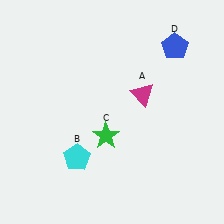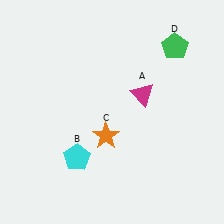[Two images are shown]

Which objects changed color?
C changed from green to orange. D changed from blue to green.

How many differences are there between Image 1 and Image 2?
There are 2 differences between the two images.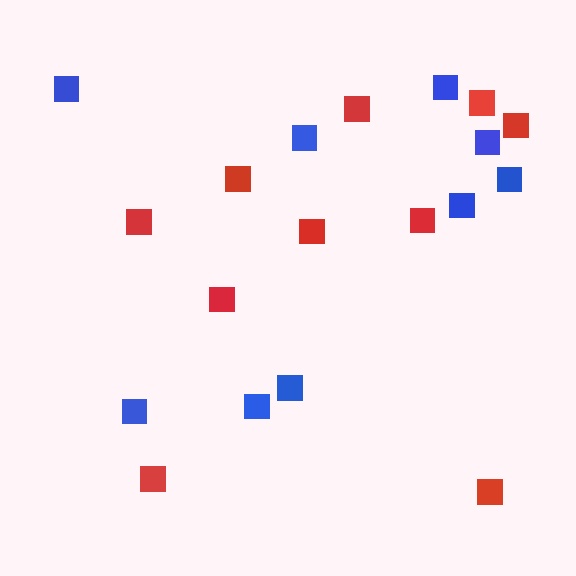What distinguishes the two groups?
There are 2 groups: one group of red squares (10) and one group of blue squares (9).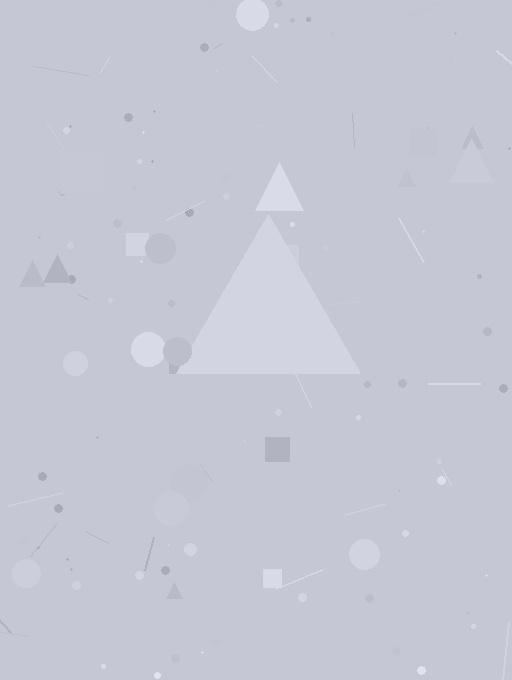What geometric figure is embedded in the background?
A triangle is embedded in the background.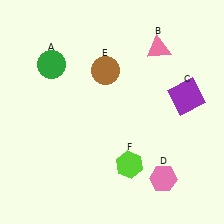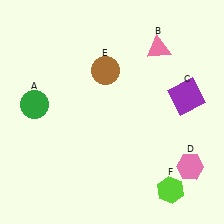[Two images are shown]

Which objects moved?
The objects that moved are: the green circle (A), the pink hexagon (D), the lime hexagon (F).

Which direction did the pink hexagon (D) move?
The pink hexagon (D) moved right.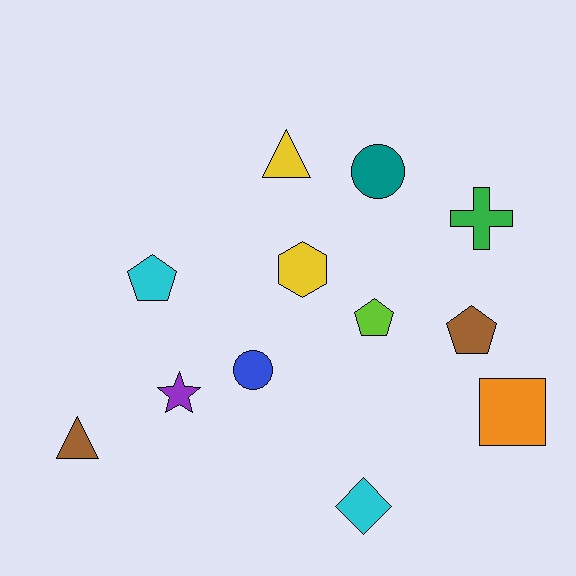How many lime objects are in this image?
There is 1 lime object.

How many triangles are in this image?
There are 2 triangles.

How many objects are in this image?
There are 12 objects.